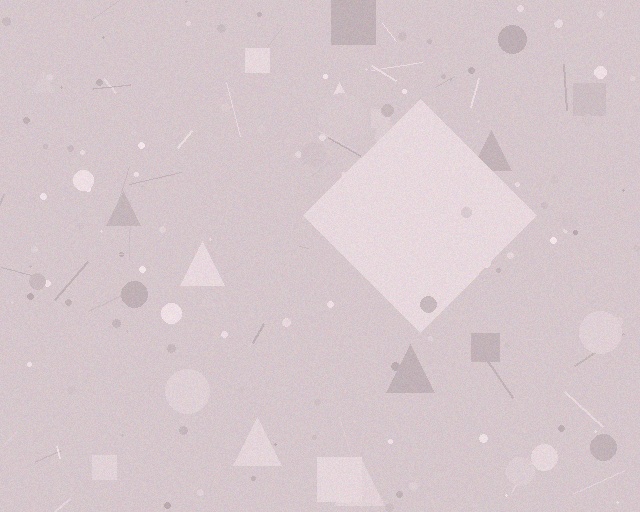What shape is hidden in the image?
A diamond is hidden in the image.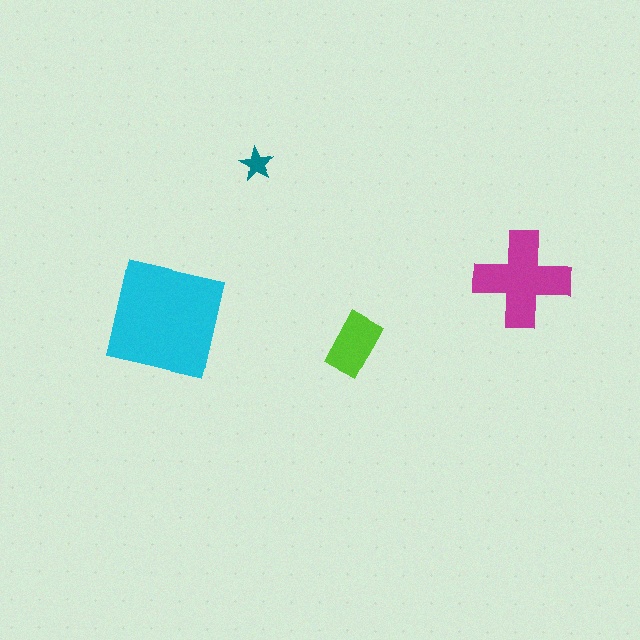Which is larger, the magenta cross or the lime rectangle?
The magenta cross.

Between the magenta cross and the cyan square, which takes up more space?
The cyan square.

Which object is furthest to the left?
The cyan square is leftmost.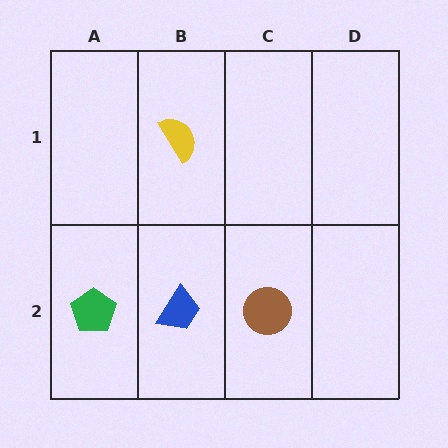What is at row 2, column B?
A blue trapezoid.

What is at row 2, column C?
A brown circle.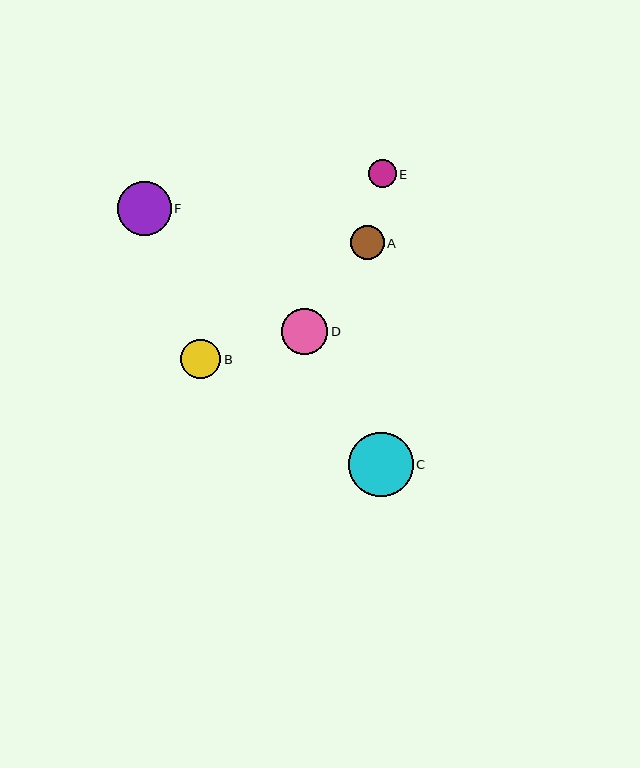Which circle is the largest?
Circle C is the largest with a size of approximately 65 pixels.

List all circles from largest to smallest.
From largest to smallest: C, F, D, B, A, E.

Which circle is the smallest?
Circle E is the smallest with a size of approximately 28 pixels.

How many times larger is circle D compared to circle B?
Circle D is approximately 1.2 times the size of circle B.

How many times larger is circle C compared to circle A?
Circle C is approximately 1.9 times the size of circle A.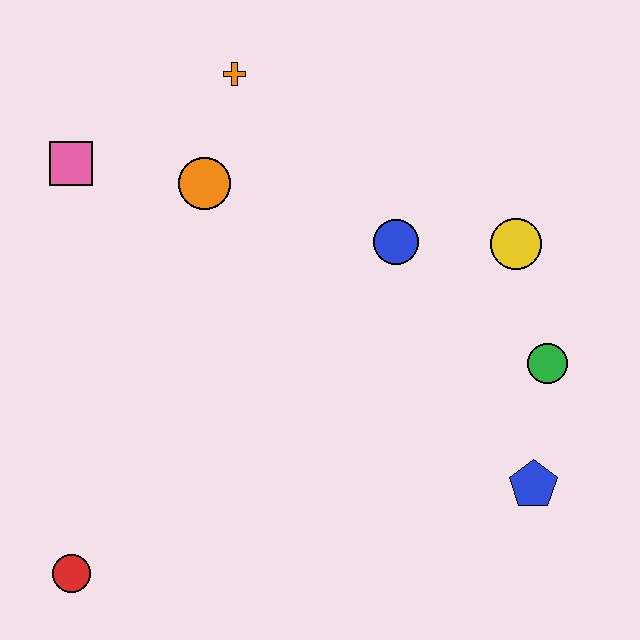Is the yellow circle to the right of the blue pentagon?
No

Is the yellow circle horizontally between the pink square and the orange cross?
No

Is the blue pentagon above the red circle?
Yes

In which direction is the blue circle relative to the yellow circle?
The blue circle is to the left of the yellow circle.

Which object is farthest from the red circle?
The yellow circle is farthest from the red circle.